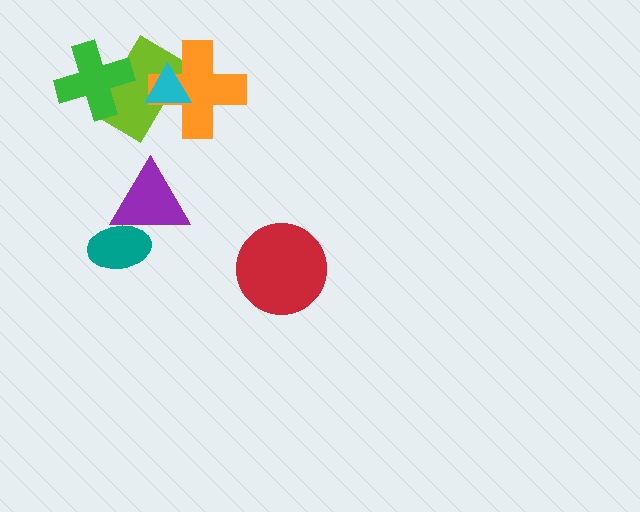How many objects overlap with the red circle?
0 objects overlap with the red circle.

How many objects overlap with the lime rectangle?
3 objects overlap with the lime rectangle.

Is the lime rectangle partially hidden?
Yes, it is partially covered by another shape.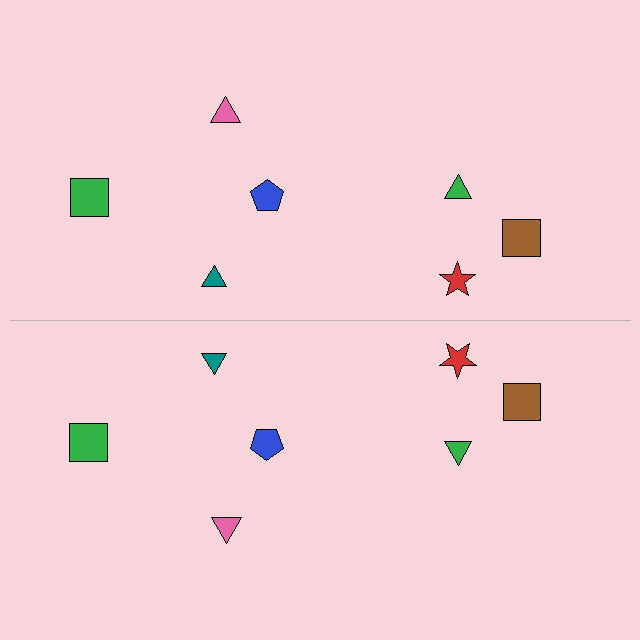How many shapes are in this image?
There are 14 shapes in this image.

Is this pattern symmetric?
Yes, this pattern has bilateral (reflection) symmetry.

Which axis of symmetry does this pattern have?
The pattern has a horizontal axis of symmetry running through the center of the image.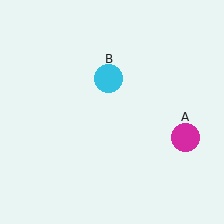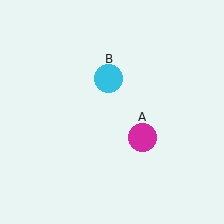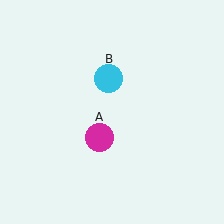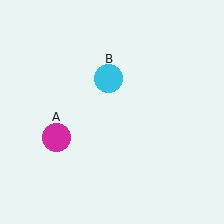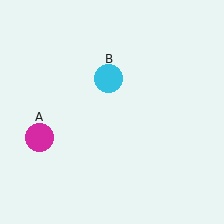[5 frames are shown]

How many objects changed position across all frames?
1 object changed position: magenta circle (object A).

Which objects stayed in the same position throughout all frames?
Cyan circle (object B) remained stationary.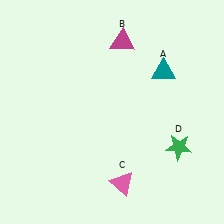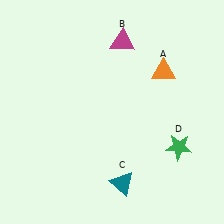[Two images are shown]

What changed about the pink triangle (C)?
In Image 1, C is pink. In Image 2, it changed to teal.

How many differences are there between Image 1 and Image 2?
There are 2 differences between the two images.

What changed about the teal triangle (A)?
In Image 1, A is teal. In Image 2, it changed to orange.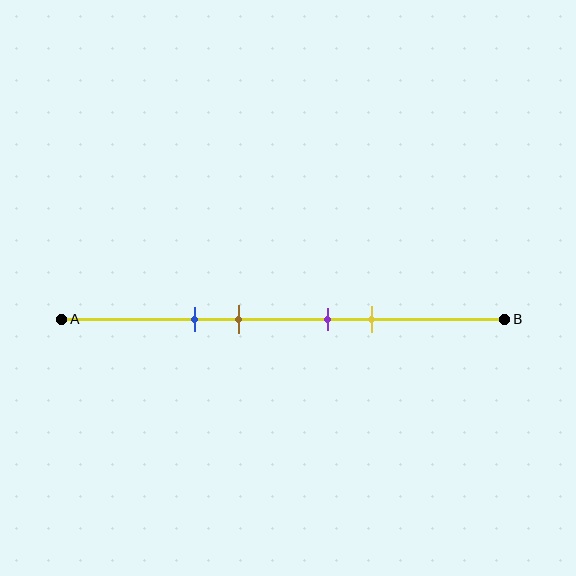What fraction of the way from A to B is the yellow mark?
The yellow mark is approximately 70% (0.7) of the way from A to B.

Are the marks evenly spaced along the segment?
No, the marks are not evenly spaced.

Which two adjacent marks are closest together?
The purple and yellow marks are the closest adjacent pair.